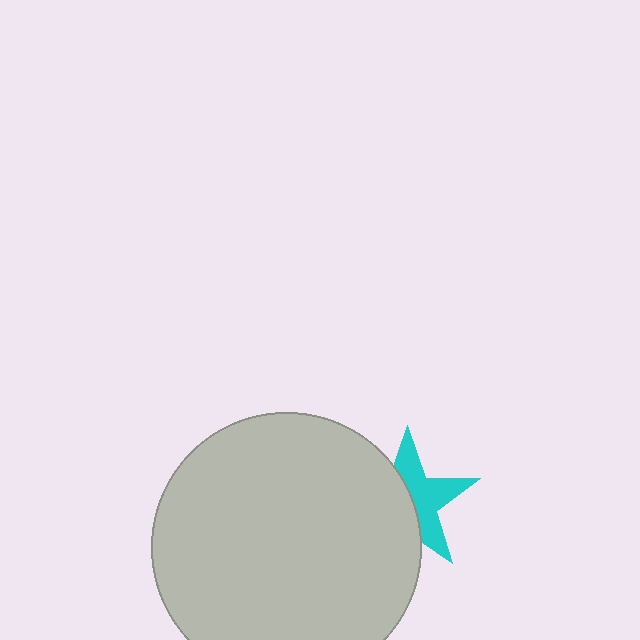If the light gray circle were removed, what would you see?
You would see the complete cyan star.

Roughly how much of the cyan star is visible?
About half of it is visible (roughly 50%).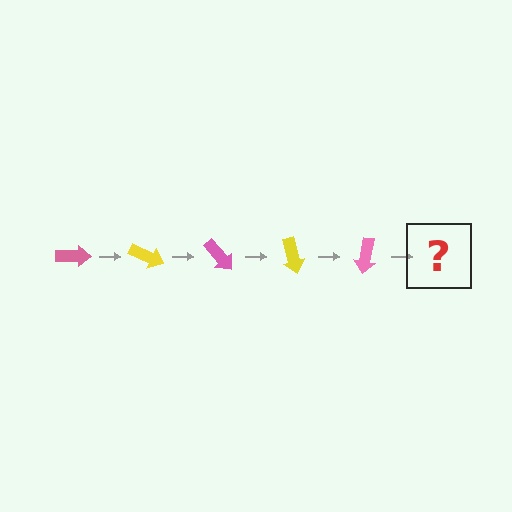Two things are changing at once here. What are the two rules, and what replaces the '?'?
The two rules are that it rotates 25 degrees each step and the color cycles through pink and yellow. The '?' should be a yellow arrow, rotated 125 degrees from the start.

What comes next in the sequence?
The next element should be a yellow arrow, rotated 125 degrees from the start.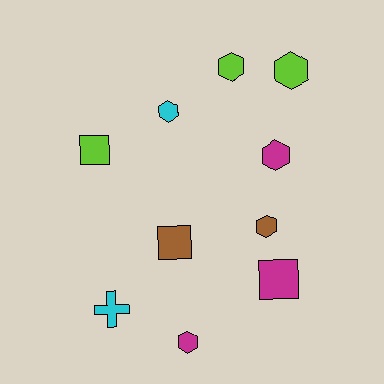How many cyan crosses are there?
There is 1 cyan cross.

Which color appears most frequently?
Lime, with 3 objects.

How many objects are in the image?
There are 10 objects.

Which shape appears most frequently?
Hexagon, with 6 objects.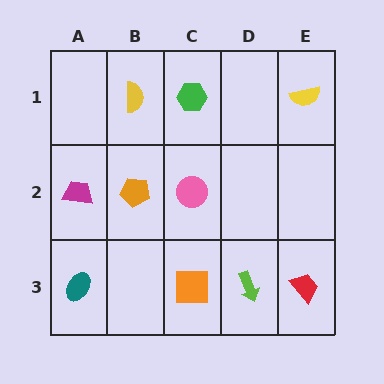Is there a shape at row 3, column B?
No, that cell is empty.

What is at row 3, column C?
An orange square.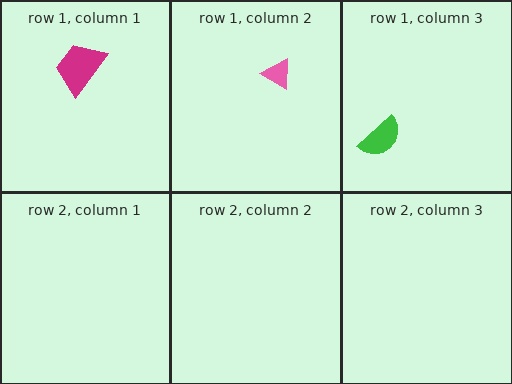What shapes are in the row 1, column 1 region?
The magenta trapezoid.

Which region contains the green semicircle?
The row 1, column 3 region.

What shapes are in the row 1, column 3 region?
The green semicircle.